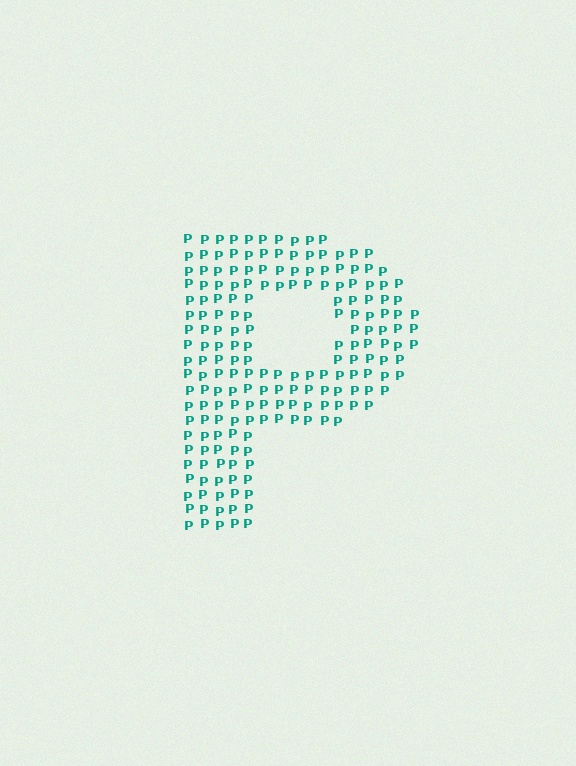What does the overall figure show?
The overall figure shows the letter P.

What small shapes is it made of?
It is made of small letter P's.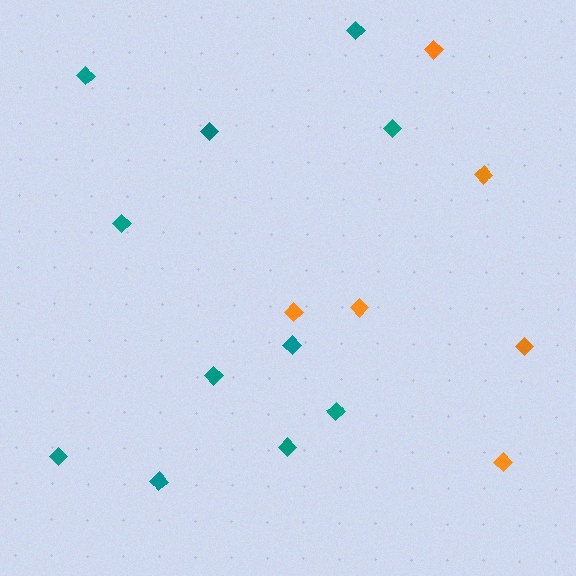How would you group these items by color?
There are 2 groups: one group of orange diamonds (6) and one group of teal diamonds (11).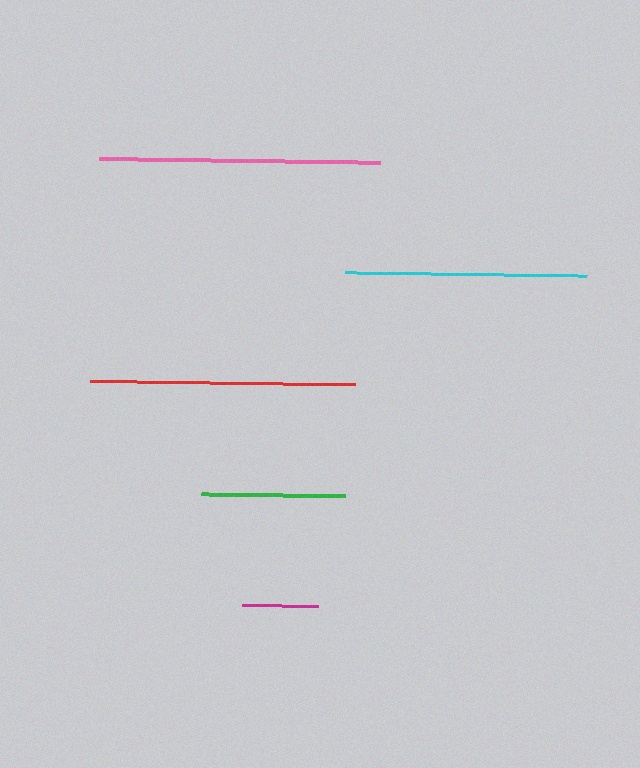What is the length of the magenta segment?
The magenta segment is approximately 76 pixels long.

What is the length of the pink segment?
The pink segment is approximately 281 pixels long.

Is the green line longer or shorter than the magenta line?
The green line is longer than the magenta line.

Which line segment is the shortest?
The magenta line is the shortest at approximately 76 pixels.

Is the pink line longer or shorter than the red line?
The pink line is longer than the red line.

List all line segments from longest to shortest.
From longest to shortest: pink, red, cyan, green, magenta.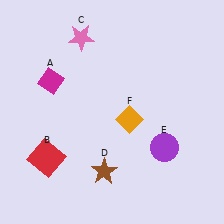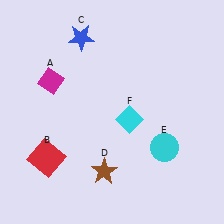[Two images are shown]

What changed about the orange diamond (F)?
In Image 1, F is orange. In Image 2, it changed to cyan.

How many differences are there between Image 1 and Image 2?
There are 3 differences between the two images.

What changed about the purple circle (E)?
In Image 1, E is purple. In Image 2, it changed to cyan.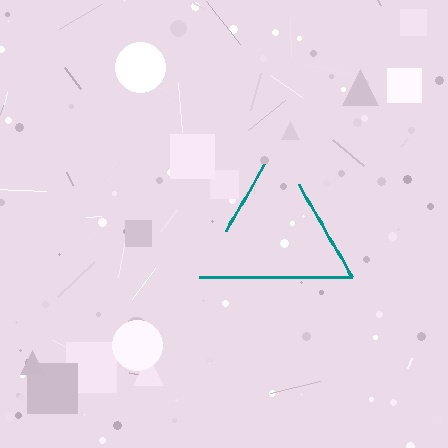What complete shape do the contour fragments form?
The contour fragments form a triangle.